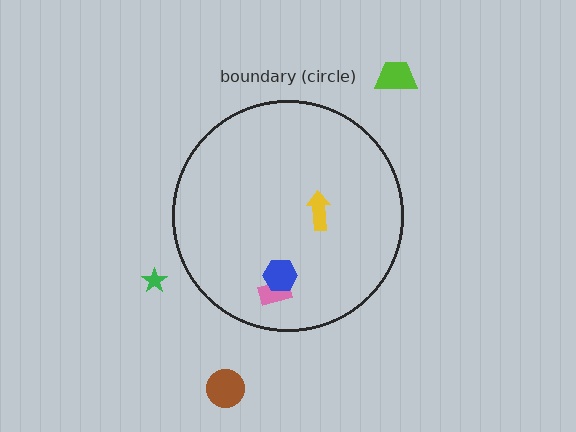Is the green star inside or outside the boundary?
Outside.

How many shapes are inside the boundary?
3 inside, 3 outside.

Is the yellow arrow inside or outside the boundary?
Inside.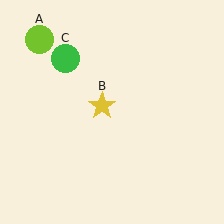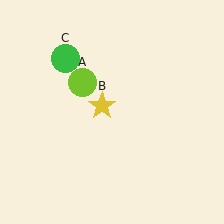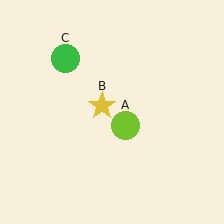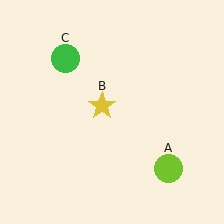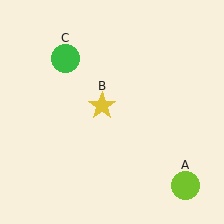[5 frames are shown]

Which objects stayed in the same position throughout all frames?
Yellow star (object B) and green circle (object C) remained stationary.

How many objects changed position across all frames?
1 object changed position: lime circle (object A).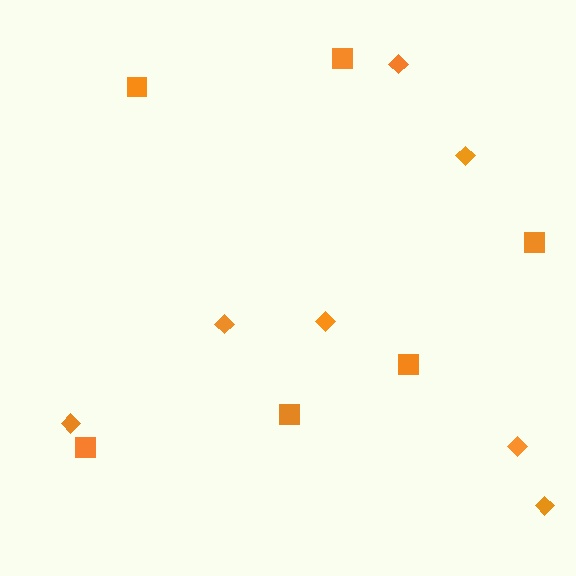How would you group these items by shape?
There are 2 groups: one group of squares (6) and one group of diamonds (7).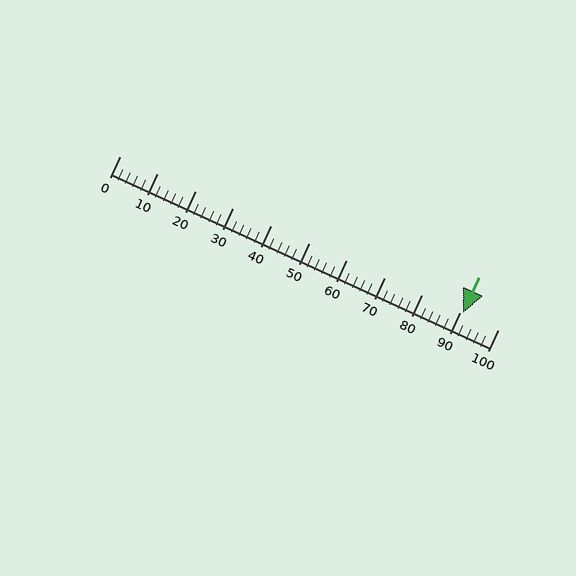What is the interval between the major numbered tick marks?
The major tick marks are spaced 10 units apart.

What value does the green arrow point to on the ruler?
The green arrow points to approximately 91.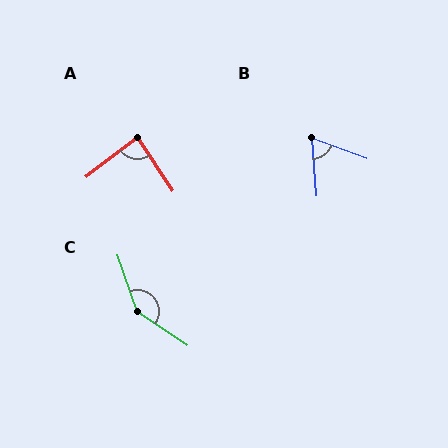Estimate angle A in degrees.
Approximately 85 degrees.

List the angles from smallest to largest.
B (66°), A (85°), C (143°).